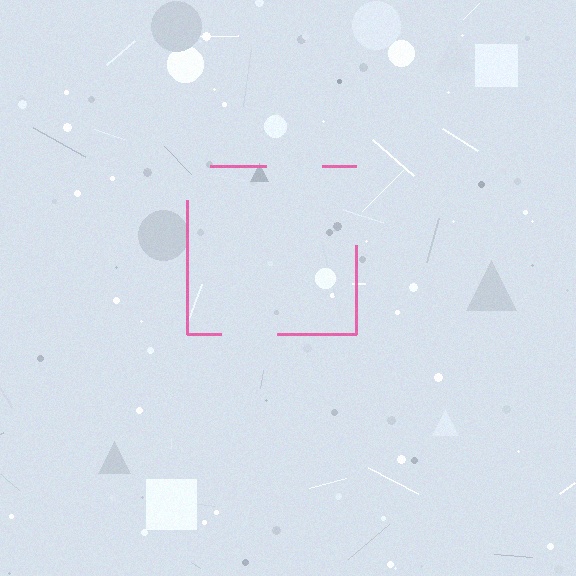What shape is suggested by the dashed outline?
The dashed outline suggests a square.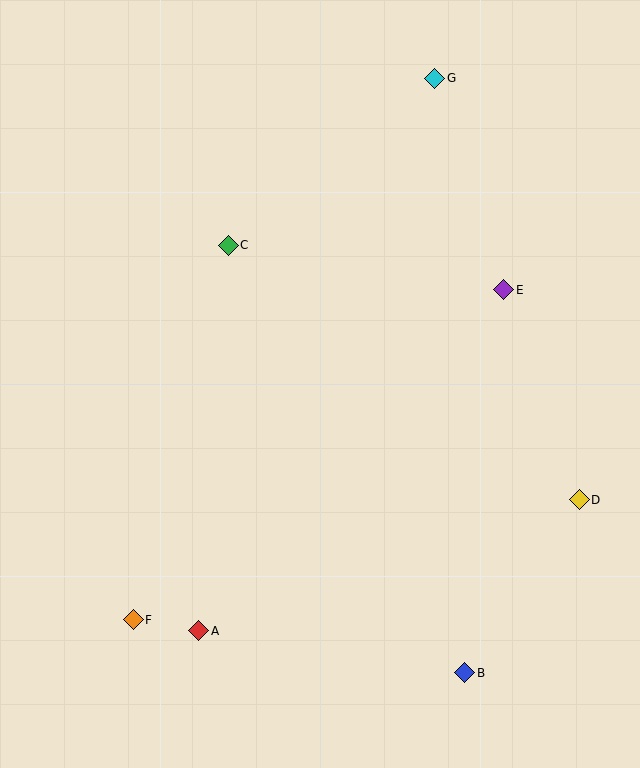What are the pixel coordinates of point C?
Point C is at (228, 245).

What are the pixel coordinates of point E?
Point E is at (504, 290).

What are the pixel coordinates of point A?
Point A is at (199, 631).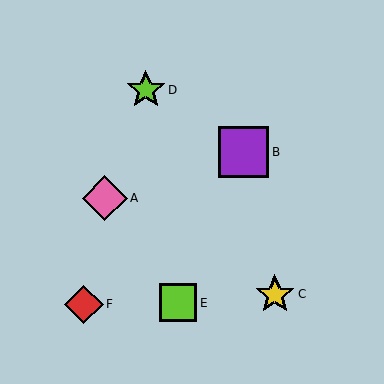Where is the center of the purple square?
The center of the purple square is at (243, 152).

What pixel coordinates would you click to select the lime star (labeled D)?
Click at (146, 90) to select the lime star D.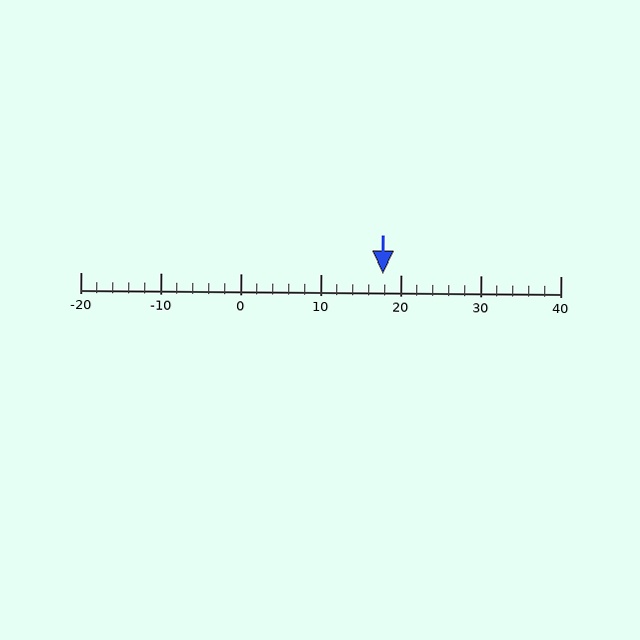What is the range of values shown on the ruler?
The ruler shows values from -20 to 40.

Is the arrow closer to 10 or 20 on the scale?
The arrow is closer to 20.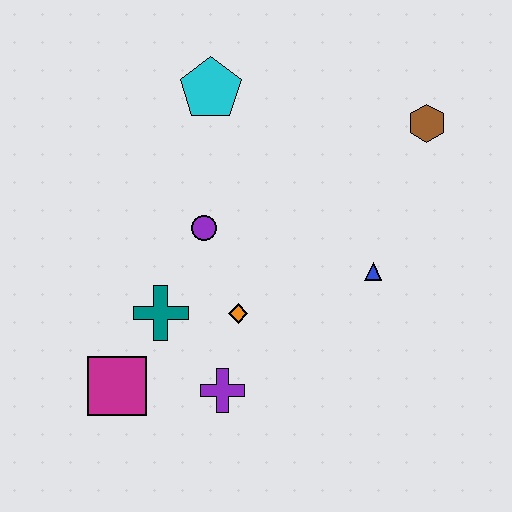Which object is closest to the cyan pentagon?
The purple circle is closest to the cyan pentagon.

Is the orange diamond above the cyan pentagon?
No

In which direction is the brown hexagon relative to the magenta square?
The brown hexagon is to the right of the magenta square.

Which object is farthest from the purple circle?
The brown hexagon is farthest from the purple circle.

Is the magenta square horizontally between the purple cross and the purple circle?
No